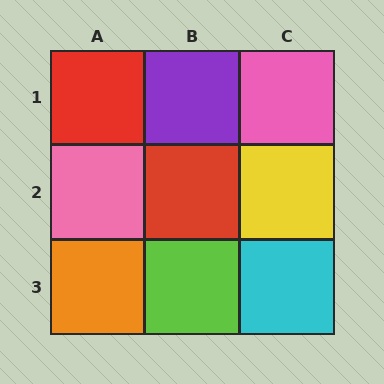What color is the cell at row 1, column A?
Red.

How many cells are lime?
1 cell is lime.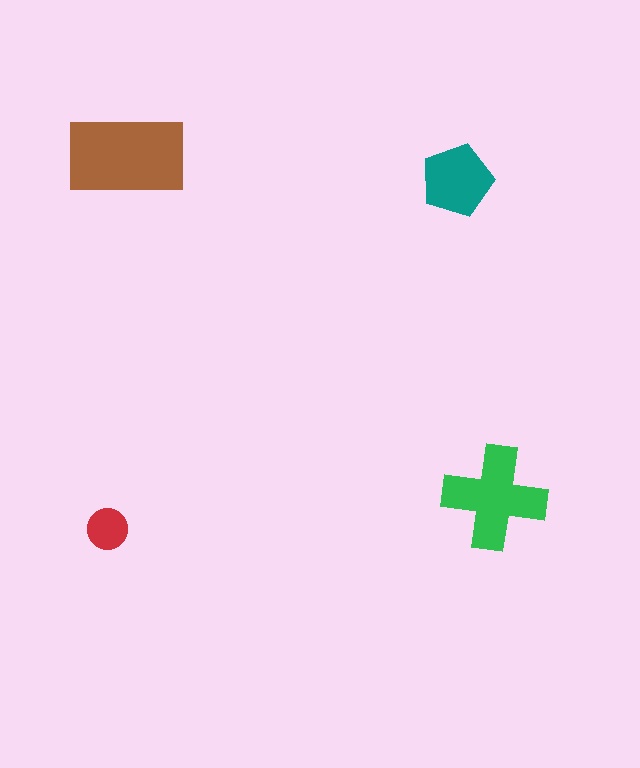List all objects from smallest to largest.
The red circle, the teal pentagon, the green cross, the brown rectangle.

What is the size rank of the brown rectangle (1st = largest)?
1st.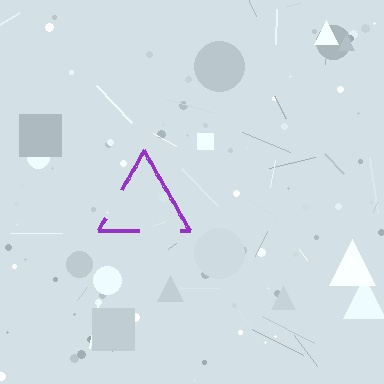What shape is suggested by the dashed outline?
The dashed outline suggests a triangle.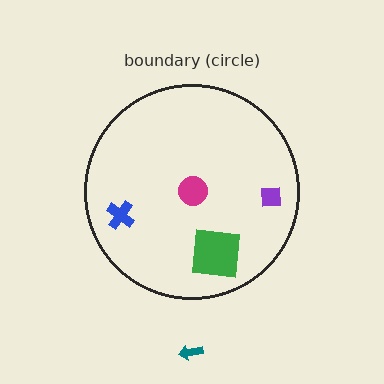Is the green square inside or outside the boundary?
Inside.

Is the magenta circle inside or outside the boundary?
Inside.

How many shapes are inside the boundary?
4 inside, 1 outside.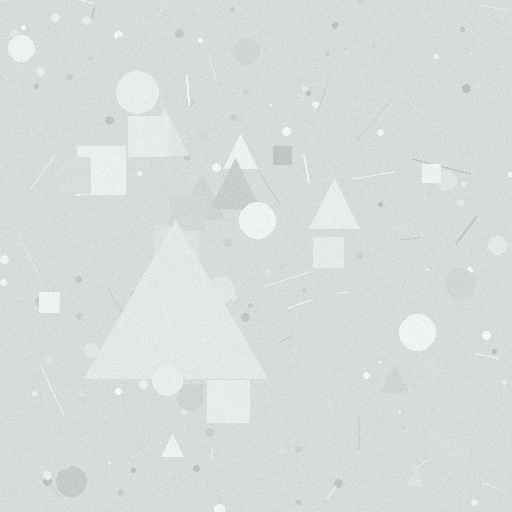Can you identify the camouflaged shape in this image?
The camouflaged shape is a triangle.